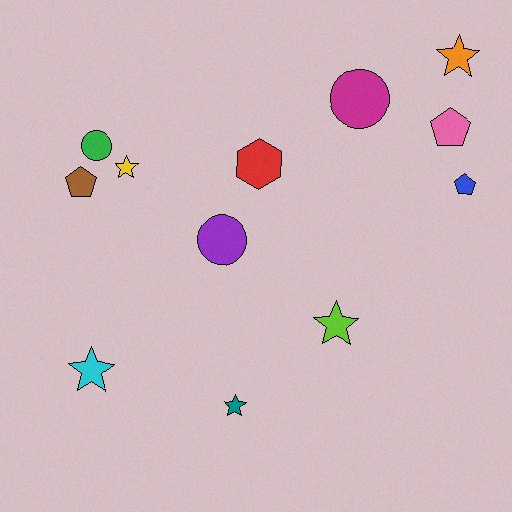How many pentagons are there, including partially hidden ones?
There are 3 pentagons.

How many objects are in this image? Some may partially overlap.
There are 12 objects.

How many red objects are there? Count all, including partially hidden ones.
There is 1 red object.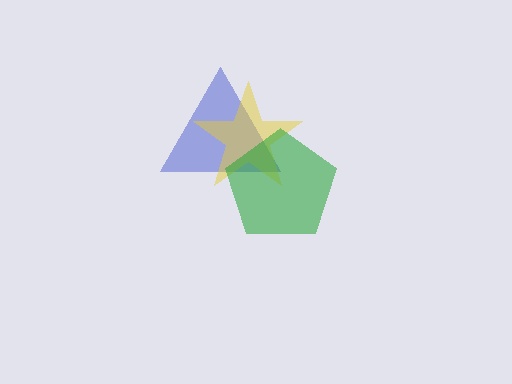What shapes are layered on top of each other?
The layered shapes are: a blue triangle, a yellow star, a green pentagon.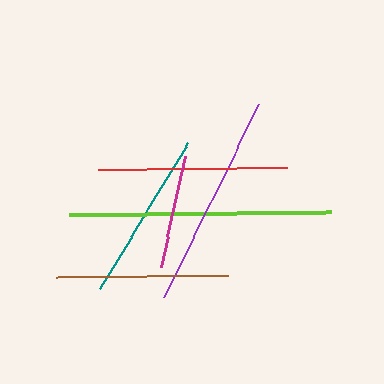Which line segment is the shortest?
The magenta line is the shortest at approximately 114 pixels.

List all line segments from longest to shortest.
From longest to shortest: lime, purple, red, brown, teal, magenta.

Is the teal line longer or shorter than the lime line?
The lime line is longer than the teal line.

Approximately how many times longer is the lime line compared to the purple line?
The lime line is approximately 1.2 times the length of the purple line.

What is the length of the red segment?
The red segment is approximately 190 pixels long.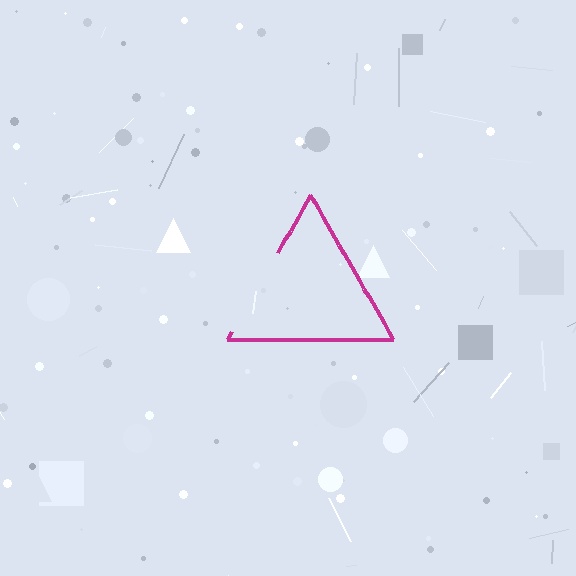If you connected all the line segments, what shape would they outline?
They would outline a triangle.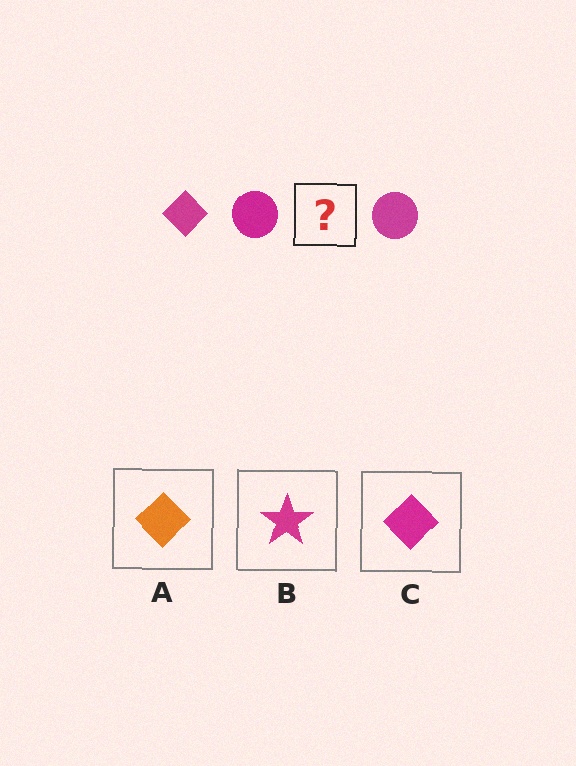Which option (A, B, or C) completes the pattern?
C.